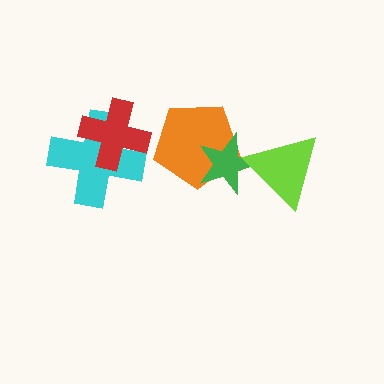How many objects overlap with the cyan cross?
1 object overlaps with the cyan cross.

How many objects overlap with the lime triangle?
1 object overlaps with the lime triangle.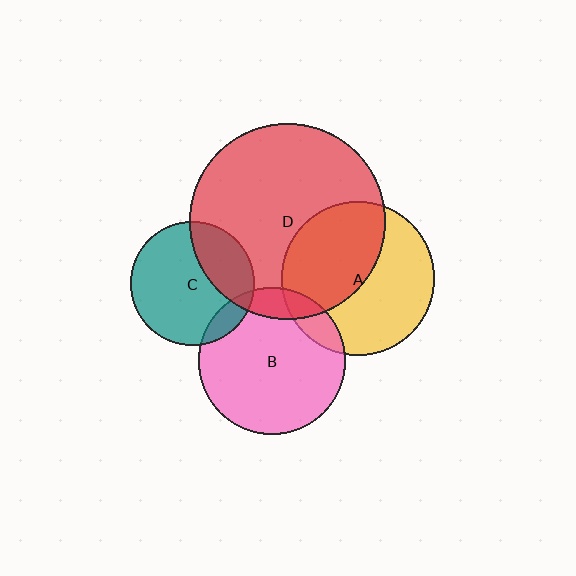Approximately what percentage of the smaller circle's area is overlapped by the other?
Approximately 10%.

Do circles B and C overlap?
Yes.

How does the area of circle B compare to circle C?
Approximately 1.4 times.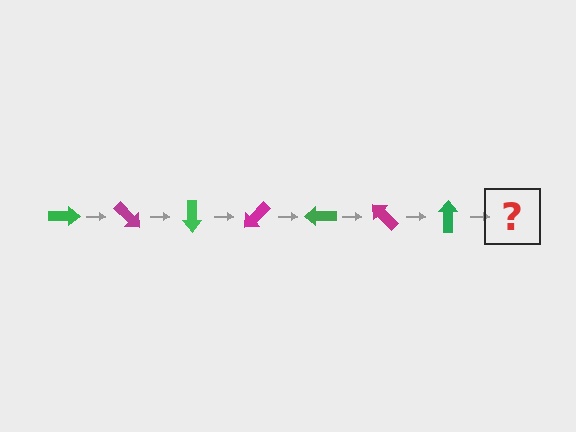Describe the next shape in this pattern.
It should be a magenta arrow, rotated 315 degrees from the start.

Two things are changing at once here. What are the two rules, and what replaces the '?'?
The two rules are that it rotates 45 degrees each step and the color cycles through green and magenta. The '?' should be a magenta arrow, rotated 315 degrees from the start.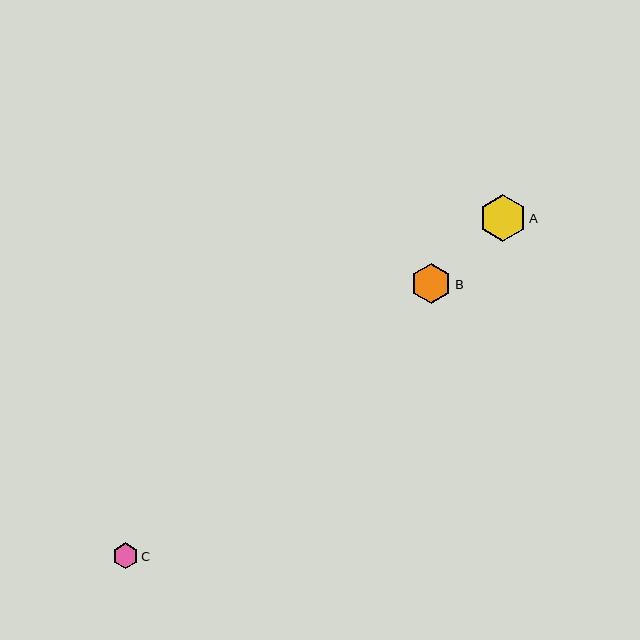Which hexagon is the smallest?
Hexagon C is the smallest with a size of approximately 26 pixels.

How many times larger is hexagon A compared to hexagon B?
Hexagon A is approximately 1.2 times the size of hexagon B.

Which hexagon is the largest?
Hexagon A is the largest with a size of approximately 47 pixels.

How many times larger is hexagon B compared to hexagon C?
Hexagon B is approximately 1.6 times the size of hexagon C.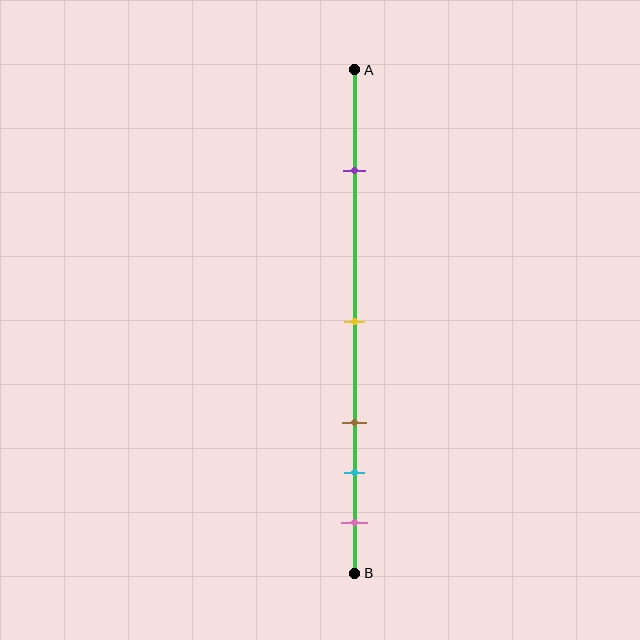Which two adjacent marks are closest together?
The cyan and pink marks are the closest adjacent pair.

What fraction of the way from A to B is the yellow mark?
The yellow mark is approximately 50% (0.5) of the way from A to B.